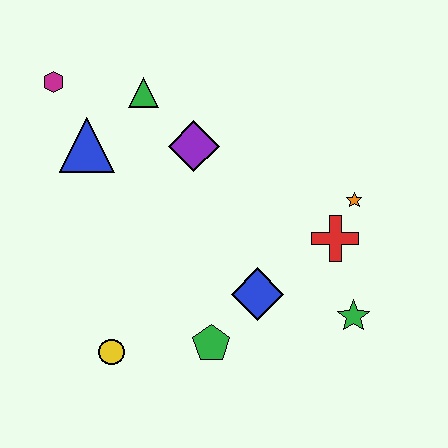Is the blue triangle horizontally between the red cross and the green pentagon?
No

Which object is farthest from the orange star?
The magenta hexagon is farthest from the orange star.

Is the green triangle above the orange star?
Yes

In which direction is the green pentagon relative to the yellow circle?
The green pentagon is to the right of the yellow circle.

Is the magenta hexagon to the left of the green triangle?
Yes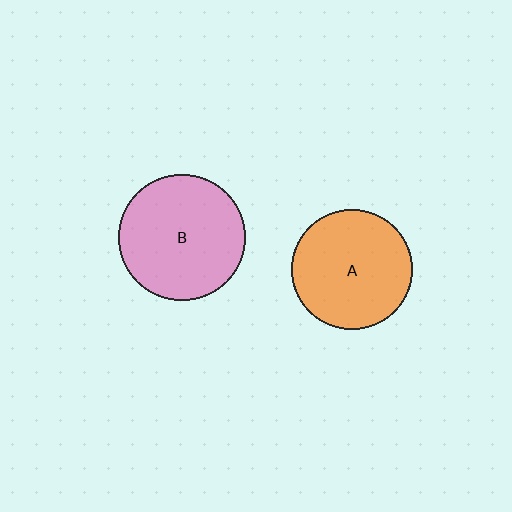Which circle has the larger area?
Circle B (pink).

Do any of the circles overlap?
No, none of the circles overlap.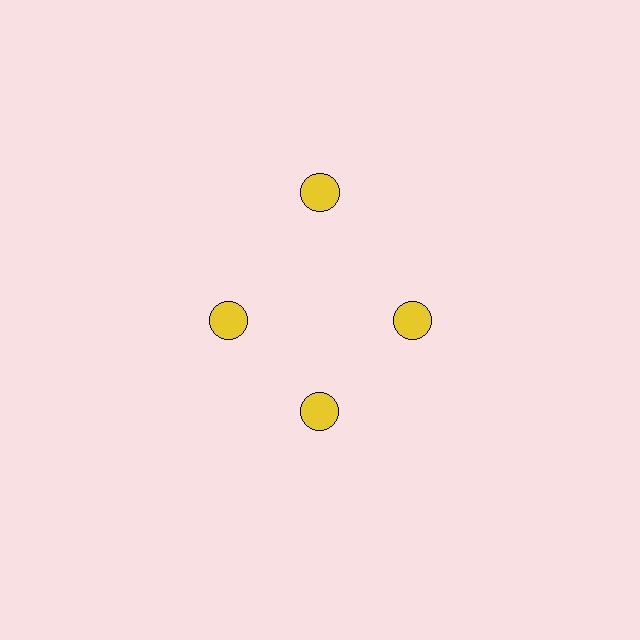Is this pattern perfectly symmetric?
No. The 4 yellow circles are arranged in a ring, but one element near the 12 o'clock position is pushed outward from the center, breaking the 4-fold rotational symmetry.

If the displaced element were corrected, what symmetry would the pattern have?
It would have 4-fold rotational symmetry — the pattern would map onto itself every 90 degrees.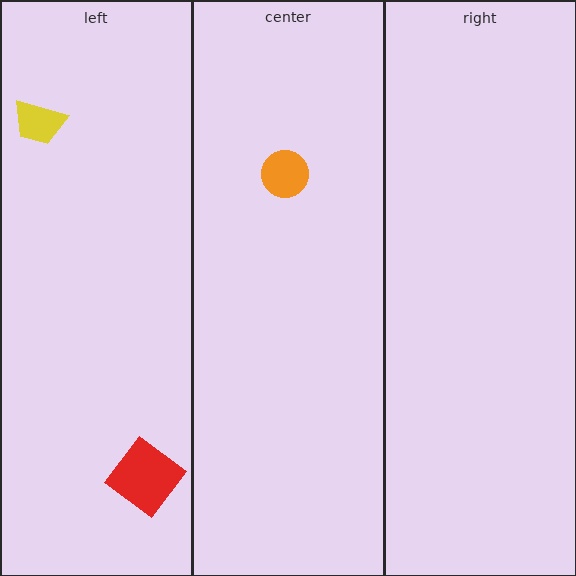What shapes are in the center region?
The orange circle.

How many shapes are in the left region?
2.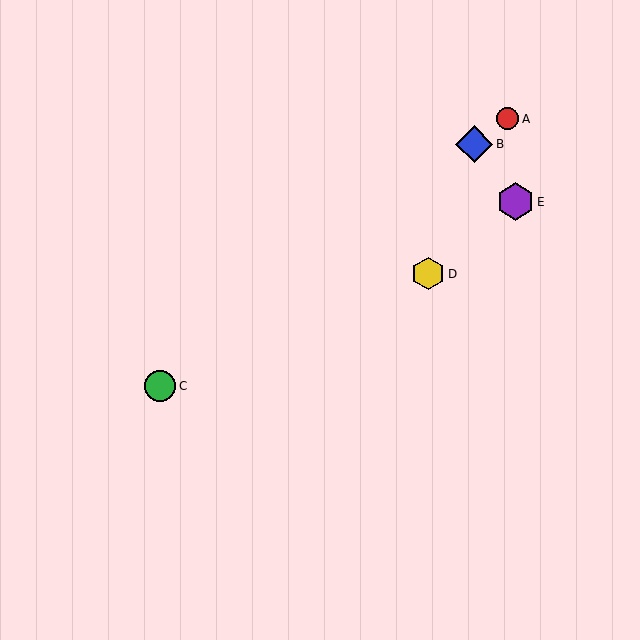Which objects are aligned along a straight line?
Objects A, B, C are aligned along a straight line.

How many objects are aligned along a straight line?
3 objects (A, B, C) are aligned along a straight line.